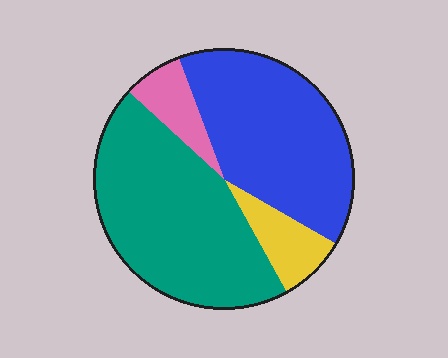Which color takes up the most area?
Teal, at roughly 45%.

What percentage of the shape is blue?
Blue covers about 40% of the shape.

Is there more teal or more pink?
Teal.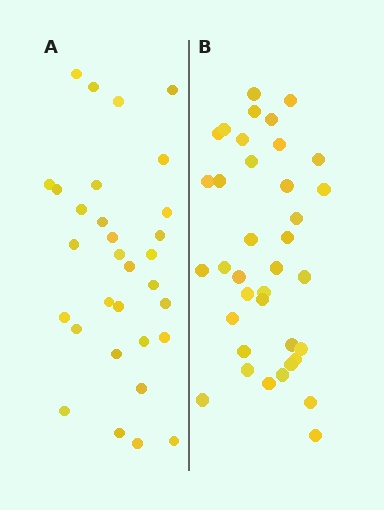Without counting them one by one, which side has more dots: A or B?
Region B (the right region) has more dots.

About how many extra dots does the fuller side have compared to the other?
Region B has about 6 more dots than region A.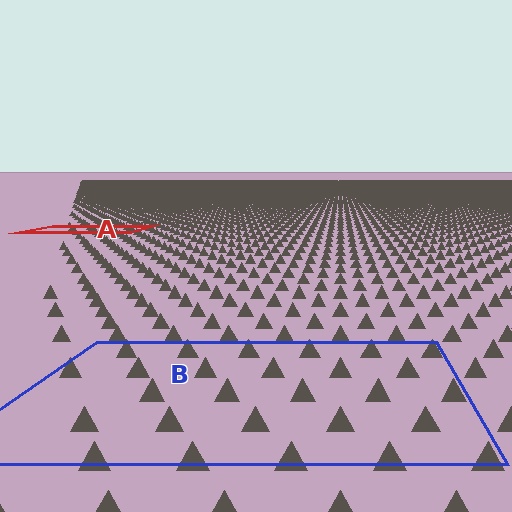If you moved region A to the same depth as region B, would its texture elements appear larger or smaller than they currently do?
They would appear larger. At a closer depth, the same texture elements are projected at a bigger on-screen size.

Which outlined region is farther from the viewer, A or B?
Region A is farther from the viewer — the texture elements inside it appear smaller and more densely packed.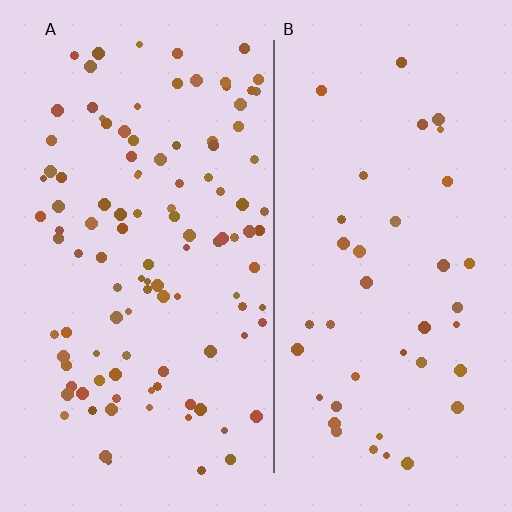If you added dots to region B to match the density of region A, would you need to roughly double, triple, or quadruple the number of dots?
Approximately triple.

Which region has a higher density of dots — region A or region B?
A (the left).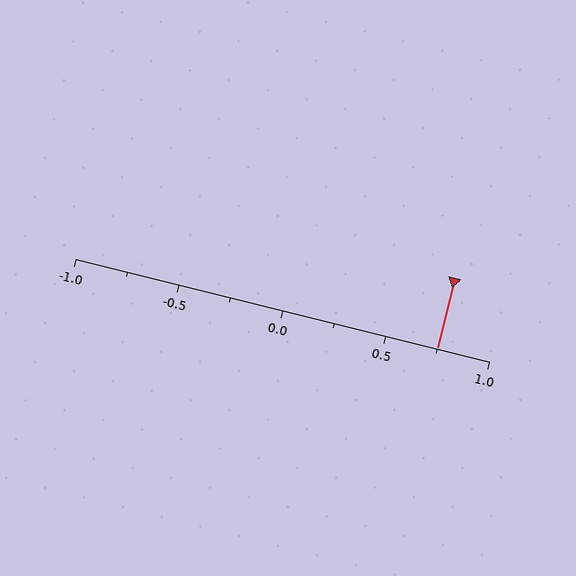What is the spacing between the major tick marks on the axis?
The major ticks are spaced 0.5 apart.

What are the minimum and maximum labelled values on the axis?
The axis runs from -1.0 to 1.0.